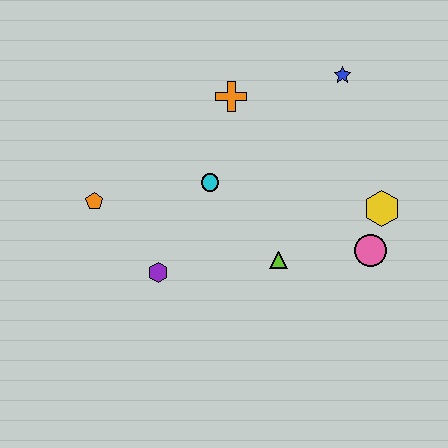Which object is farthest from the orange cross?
The pink circle is farthest from the orange cross.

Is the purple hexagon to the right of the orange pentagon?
Yes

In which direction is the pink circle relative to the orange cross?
The pink circle is below the orange cross.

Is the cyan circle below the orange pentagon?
No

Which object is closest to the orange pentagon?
The purple hexagon is closest to the orange pentagon.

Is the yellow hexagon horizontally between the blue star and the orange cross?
No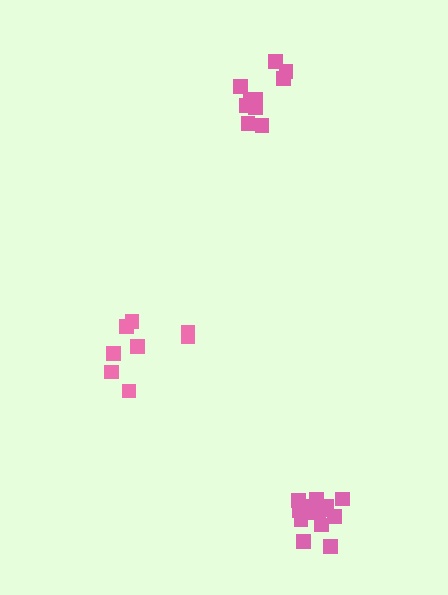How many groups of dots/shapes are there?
There are 3 groups.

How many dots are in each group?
Group 1: 10 dots, Group 2: 14 dots, Group 3: 8 dots (32 total).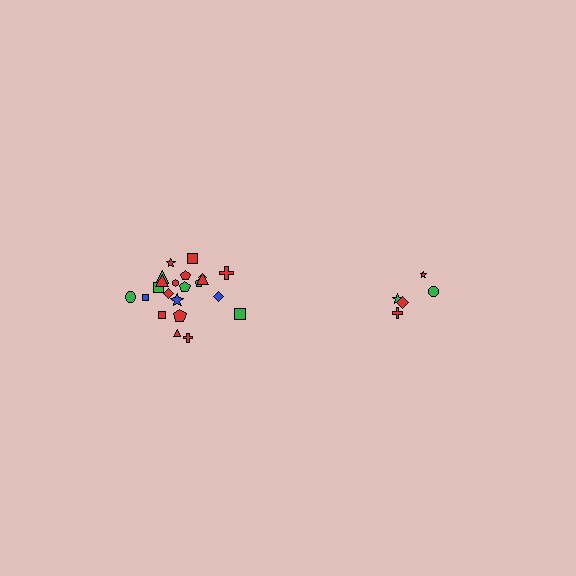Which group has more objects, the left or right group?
The left group.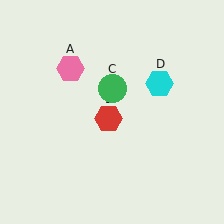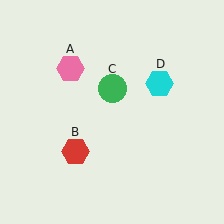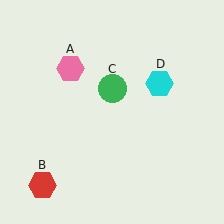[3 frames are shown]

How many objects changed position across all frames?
1 object changed position: red hexagon (object B).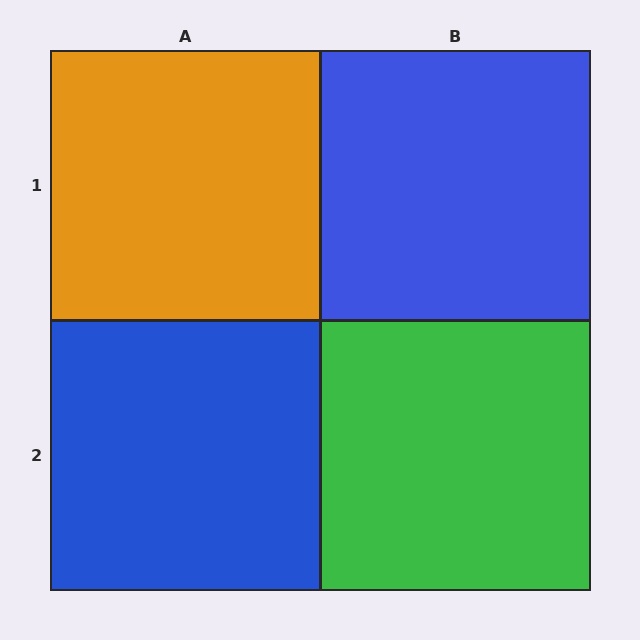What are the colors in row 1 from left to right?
Orange, blue.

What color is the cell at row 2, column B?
Green.